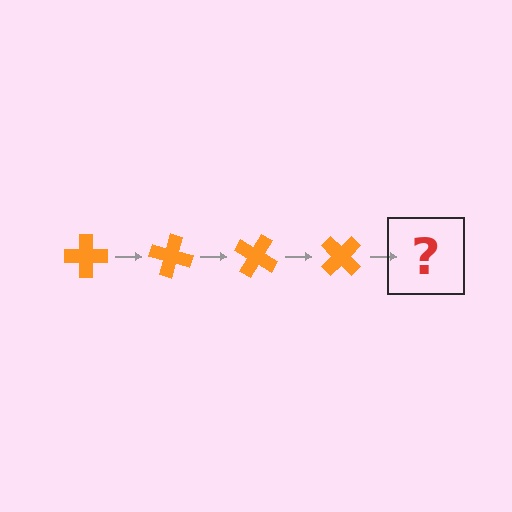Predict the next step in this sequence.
The next step is an orange cross rotated 60 degrees.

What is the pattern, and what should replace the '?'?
The pattern is that the cross rotates 15 degrees each step. The '?' should be an orange cross rotated 60 degrees.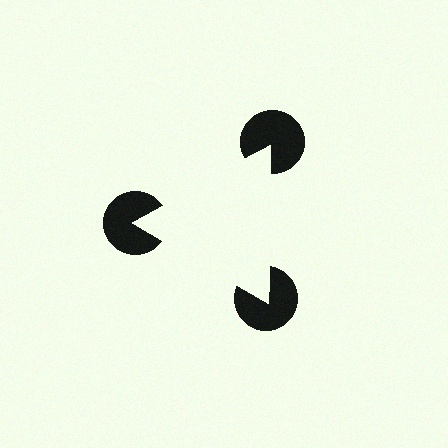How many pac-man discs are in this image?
There are 3 — one at each vertex of the illusory triangle.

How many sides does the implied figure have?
3 sides.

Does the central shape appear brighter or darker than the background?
It typically appears slightly brighter than the background, even though no actual brightness change is drawn.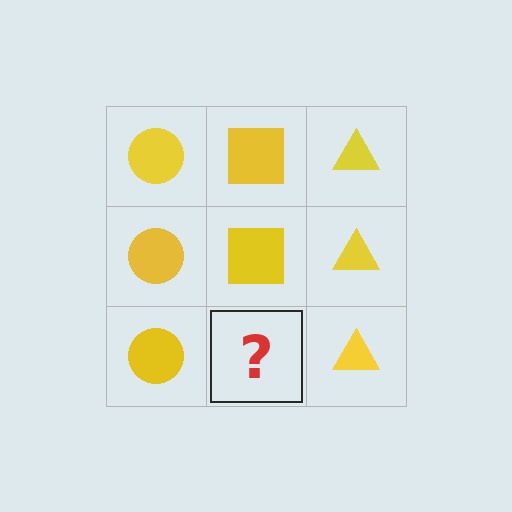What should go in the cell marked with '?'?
The missing cell should contain a yellow square.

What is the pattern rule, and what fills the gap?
The rule is that each column has a consistent shape. The gap should be filled with a yellow square.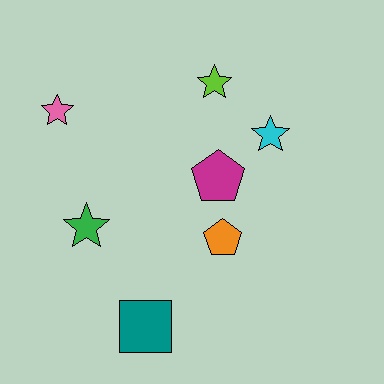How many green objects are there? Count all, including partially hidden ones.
There is 1 green object.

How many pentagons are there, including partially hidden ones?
There are 2 pentagons.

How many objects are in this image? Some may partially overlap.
There are 7 objects.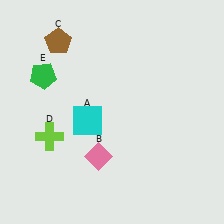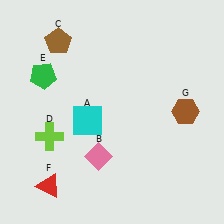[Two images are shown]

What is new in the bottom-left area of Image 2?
A red triangle (F) was added in the bottom-left area of Image 2.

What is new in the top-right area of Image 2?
A brown hexagon (G) was added in the top-right area of Image 2.